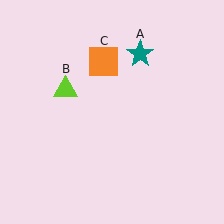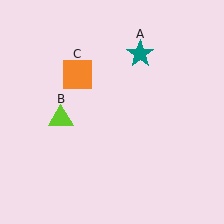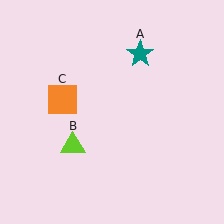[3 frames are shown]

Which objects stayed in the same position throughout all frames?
Teal star (object A) remained stationary.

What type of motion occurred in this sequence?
The lime triangle (object B), orange square (object C) rotated counterclockwise around the center of the scene.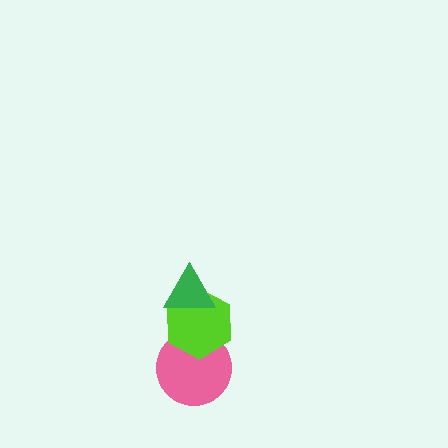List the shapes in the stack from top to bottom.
From top to bottom: the green triangle, the lime hexagon, the pink circle.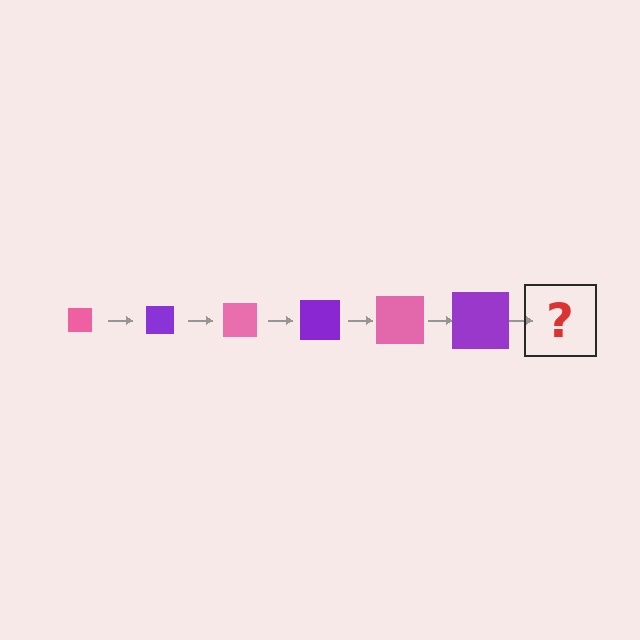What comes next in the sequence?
The next element should be a pink square, larger than the previous one.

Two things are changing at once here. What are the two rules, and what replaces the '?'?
The two rules are that the square grows larger each step and the color cycles through pink and purple. The '?' should be a pink square, larger than the previous one.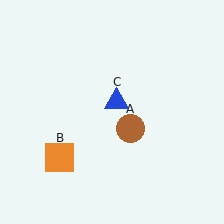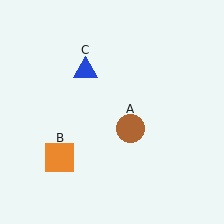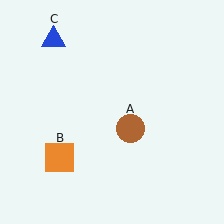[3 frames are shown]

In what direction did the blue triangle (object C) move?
The blue triangle (object C) moved up and to the left.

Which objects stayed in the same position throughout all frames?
Brown circle (object A) and orange square (object B) remained stationary.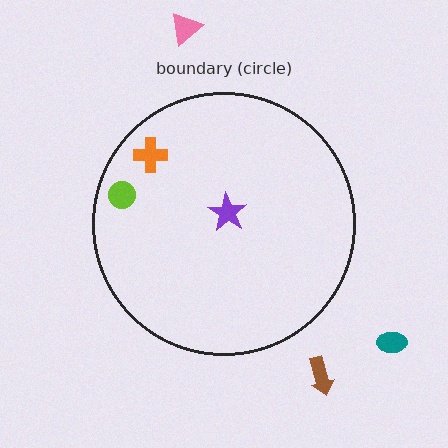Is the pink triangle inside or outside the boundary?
Outside.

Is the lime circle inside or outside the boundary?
Inside.